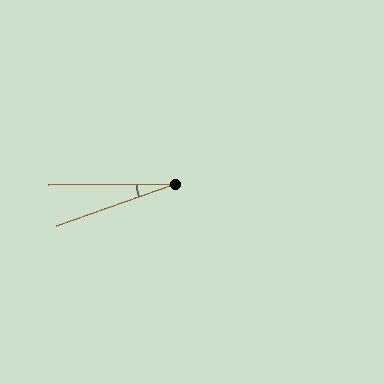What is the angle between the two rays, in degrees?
Approximately 19 degrees.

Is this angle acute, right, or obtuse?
It is acute.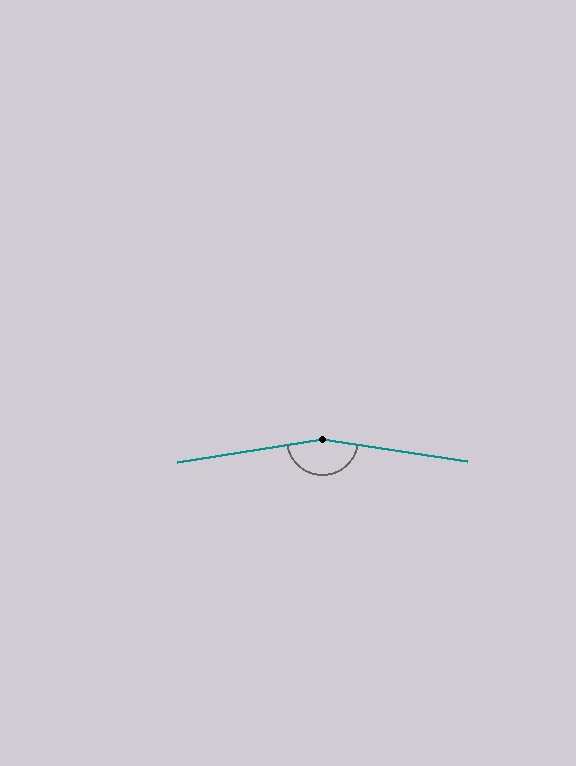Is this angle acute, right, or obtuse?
It is obtuse.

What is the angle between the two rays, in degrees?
Approximately 162 degrees.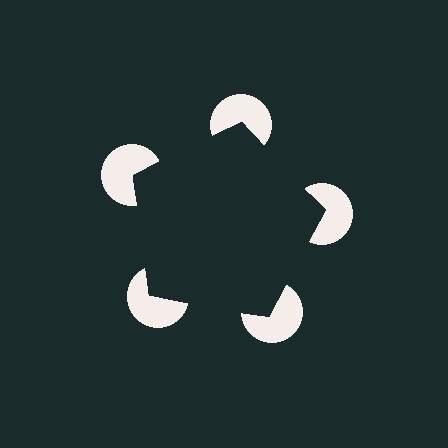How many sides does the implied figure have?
5 sides.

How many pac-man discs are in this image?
There are 5 — one at each vertex of the illusory pentagon.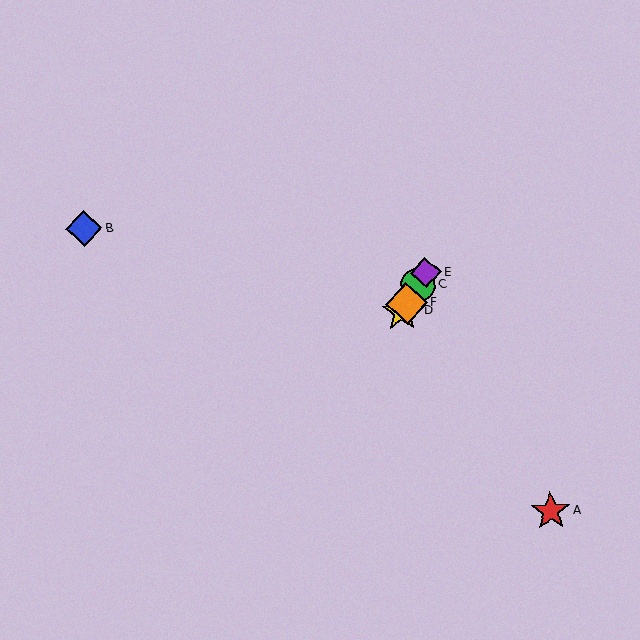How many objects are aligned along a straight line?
4 objects (C, D, E, F) are aligned along a straight line.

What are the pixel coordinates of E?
Object E is at (426, 273).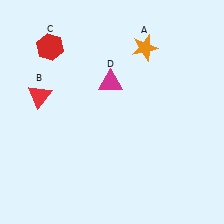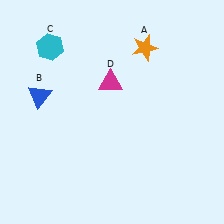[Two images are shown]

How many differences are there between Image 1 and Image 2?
There are 2 differences between the two images.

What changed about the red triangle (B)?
In Image 1, B is red. In Image 2, it changed to blue.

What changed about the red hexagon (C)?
In Image 1, C is red. In Image 2, it changed to cyan.